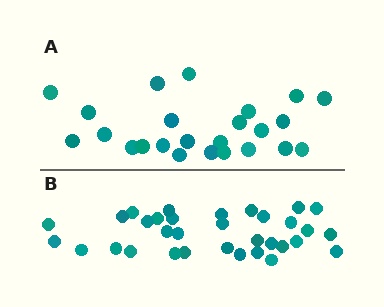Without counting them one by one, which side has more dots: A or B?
Region B (the bottom region) has more dots.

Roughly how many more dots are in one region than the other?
Region B has roughly 8 or so more dots than region A.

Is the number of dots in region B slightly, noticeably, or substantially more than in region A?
Region B has noticeably more, but not dramatically so. The ratio is roughly 1.4 to 1.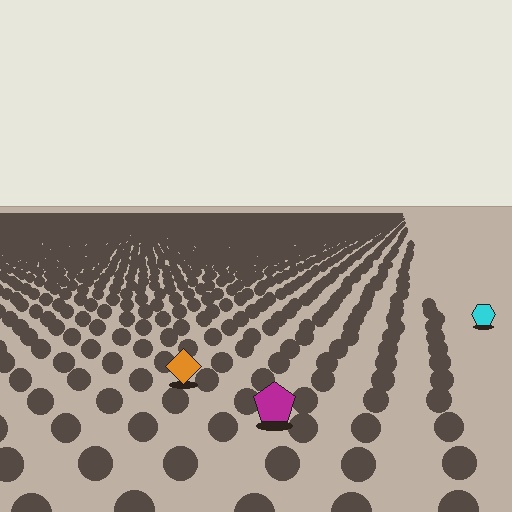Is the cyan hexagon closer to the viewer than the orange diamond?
No. The orange diamond is closer — you can tell from the texture gradient: the ground texture is coarser near it.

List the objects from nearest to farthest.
From nearest to farthest: the magenta pentagon, the orange diamond, the cyan hexagon.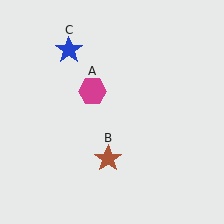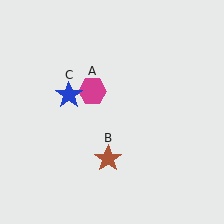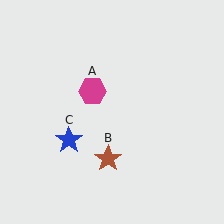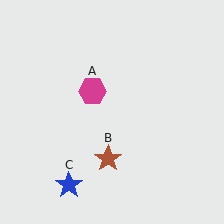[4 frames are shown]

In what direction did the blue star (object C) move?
The blue star (object C) moved down.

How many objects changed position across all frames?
1 object changed position: blue star (object C).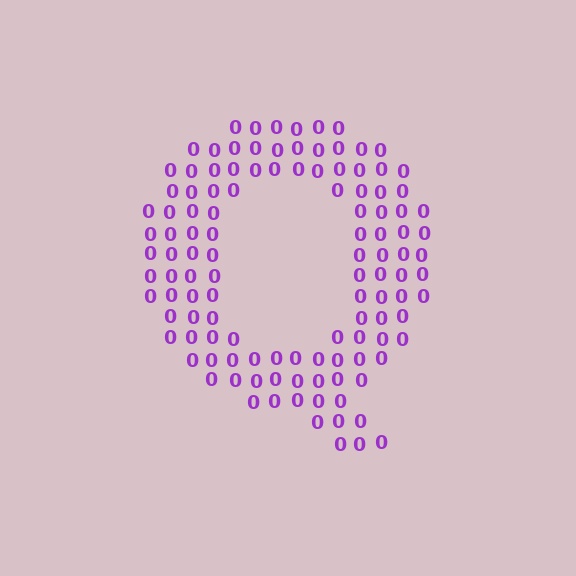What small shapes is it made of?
It is made of small digit 0's.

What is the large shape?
The large shape is the letter Q.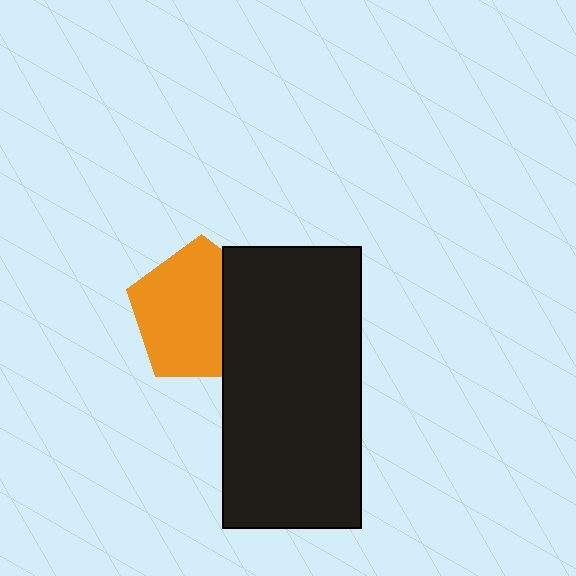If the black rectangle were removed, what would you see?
You would see the complete orange pentagon.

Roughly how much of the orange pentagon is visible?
Most of it is visible (roughly 69%).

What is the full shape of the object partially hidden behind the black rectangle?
The partially hidden object is an orange pentagon.